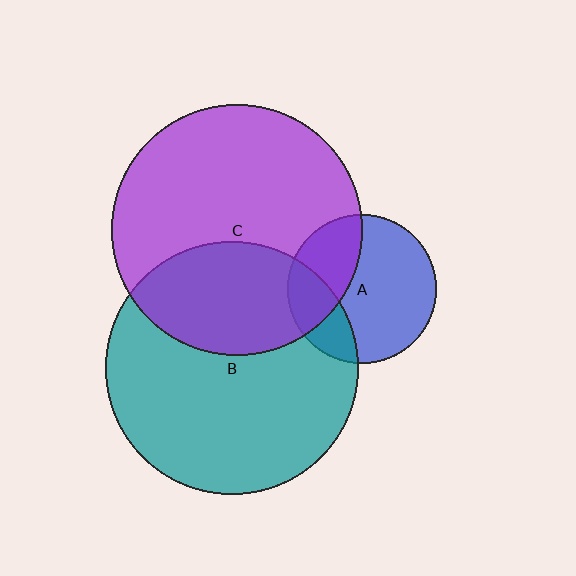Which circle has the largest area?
Circle B (teal).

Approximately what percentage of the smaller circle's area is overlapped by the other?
Approximately 35%.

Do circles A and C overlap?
Yes.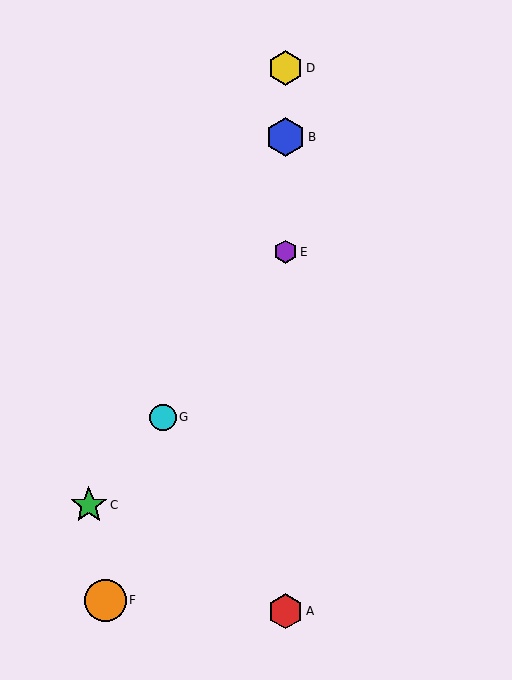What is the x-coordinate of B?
Object B is at x≈285.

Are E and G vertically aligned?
No, E is at x≈285 and G is at x≈163.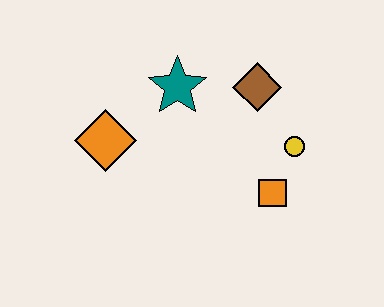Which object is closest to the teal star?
The brown diamond is closest to the teal star.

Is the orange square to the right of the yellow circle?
No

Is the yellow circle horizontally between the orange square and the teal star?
No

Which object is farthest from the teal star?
The orange square is farthest from the teal star.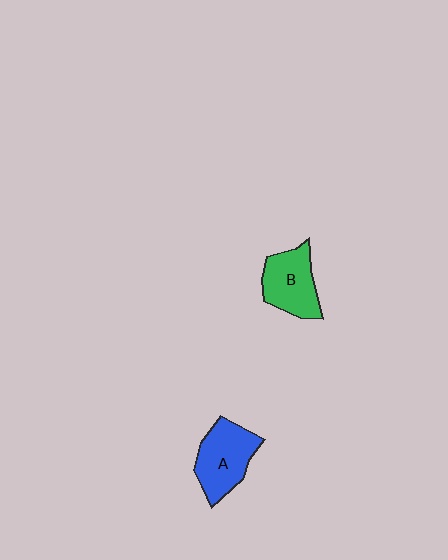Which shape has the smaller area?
Shape B (green).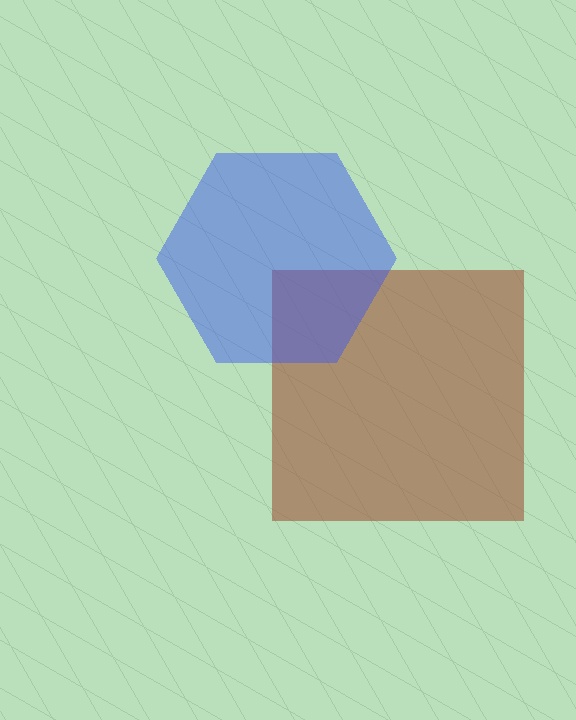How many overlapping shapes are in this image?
There are 2 overlapping shapes in the image.